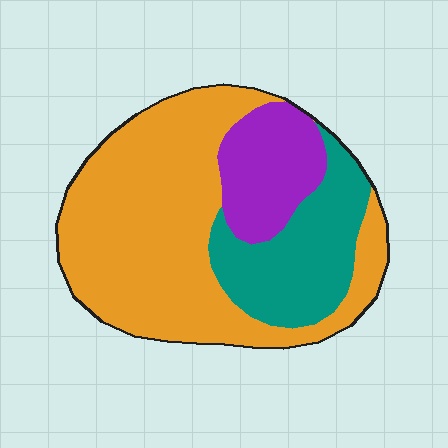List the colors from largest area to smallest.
From largest to smallest: orange, teal, purple.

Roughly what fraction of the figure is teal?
Teal covers about 25% of the figure.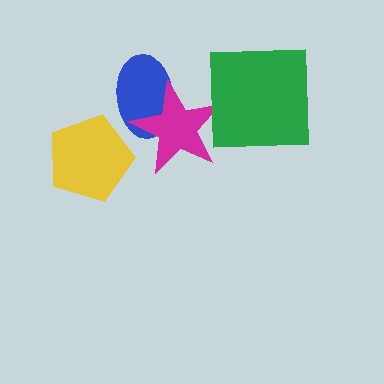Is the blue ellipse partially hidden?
Yes, it is partially covered by another shape.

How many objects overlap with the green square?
0 objects overlap with the green square.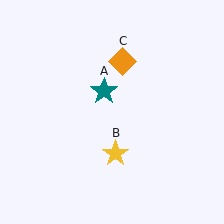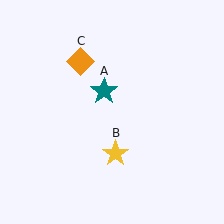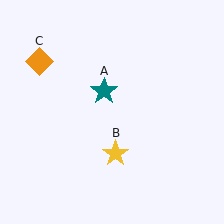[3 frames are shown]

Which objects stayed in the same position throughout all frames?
Teal star (object A) and yellow star (object B) remained stationary.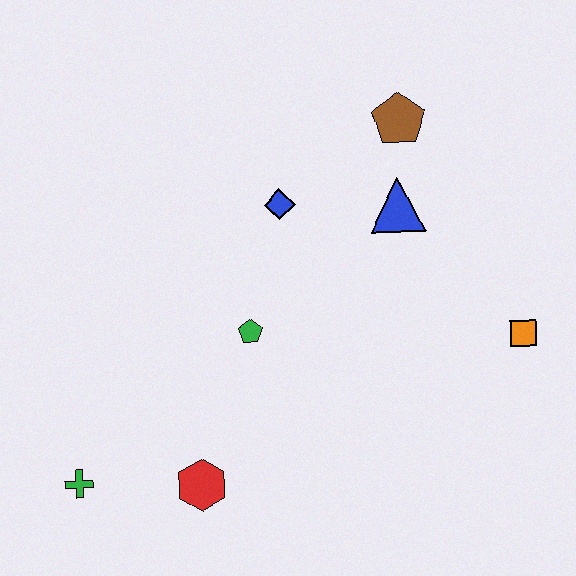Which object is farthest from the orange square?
The green cross is farthest from the orange square.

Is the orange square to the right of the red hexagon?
Yes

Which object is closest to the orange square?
The blue triangle is closest to the orange square.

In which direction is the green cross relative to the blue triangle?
The green cross is to the left of the blue triangle.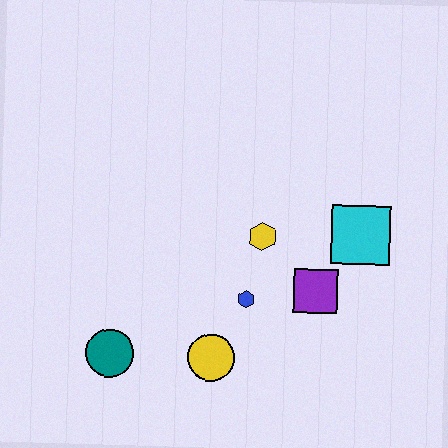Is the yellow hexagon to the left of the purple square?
Yes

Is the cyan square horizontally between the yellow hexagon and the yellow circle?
No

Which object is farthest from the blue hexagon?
The teal circle is farthest from the blue hexagon.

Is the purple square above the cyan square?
No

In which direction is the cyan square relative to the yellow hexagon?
The cyan square is to the right of the yellow hexagon.